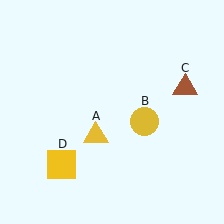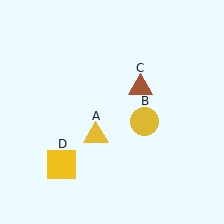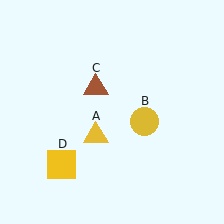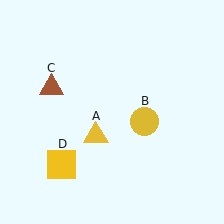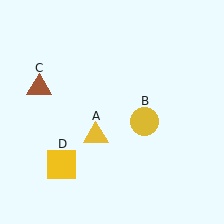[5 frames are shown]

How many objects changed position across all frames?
1 object changed position: brown triangle (object C).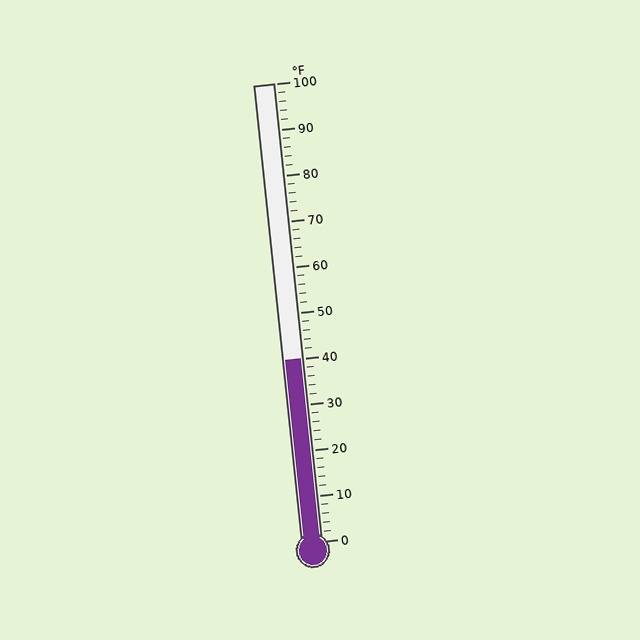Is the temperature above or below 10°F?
The temperature is above 10°F.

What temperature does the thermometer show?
The thermometer shows approximately 40°F.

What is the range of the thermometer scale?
The thermometer scale ranges from 0°F to 100°F.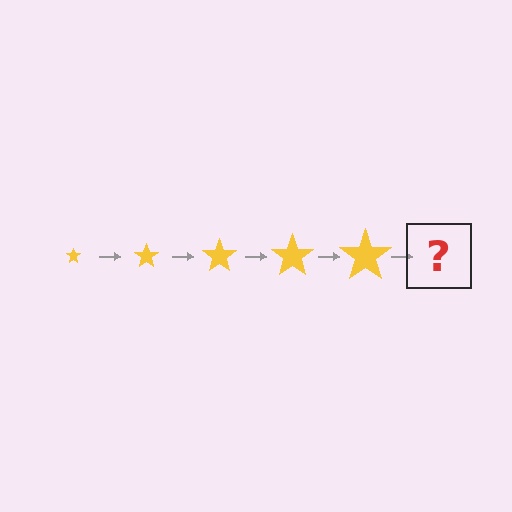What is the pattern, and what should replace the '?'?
The pattern is that the star gets progressively larger each step. The '?' should be a yellow star, larger than the previous one.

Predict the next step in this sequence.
The next step is a yellow star, larger than the previous one.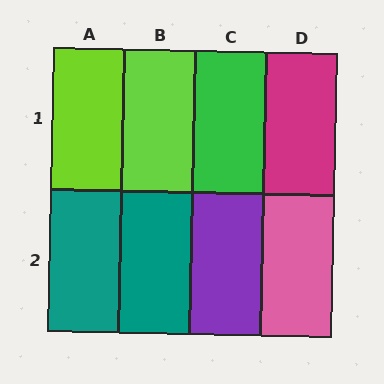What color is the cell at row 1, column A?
Lime.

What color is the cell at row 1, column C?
Green.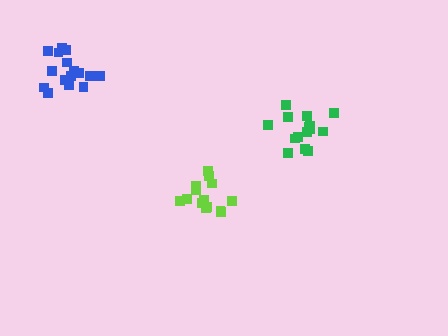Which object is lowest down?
The lime cluster is bottommost.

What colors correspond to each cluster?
The clusters are colored: green, lime, blue.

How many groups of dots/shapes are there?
There are 3 groups.